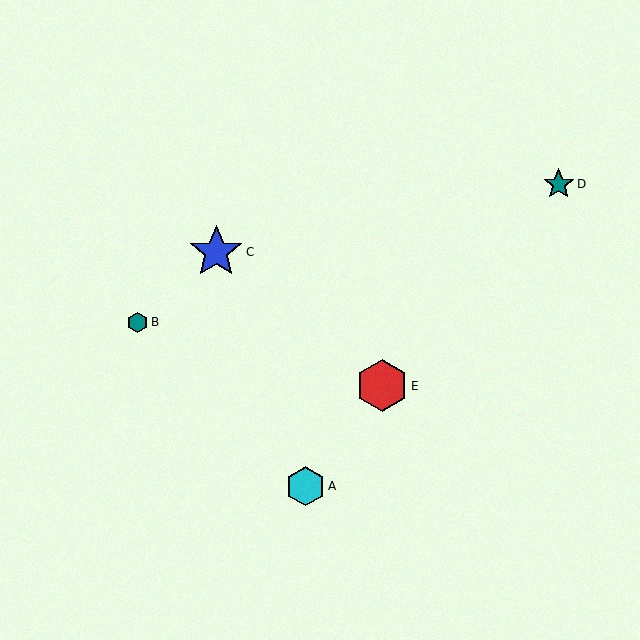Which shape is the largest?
The blue star (labeled C) is the largest.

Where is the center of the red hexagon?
The center of the red hexagon is at (382, 386).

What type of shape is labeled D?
Shape D is a teal star.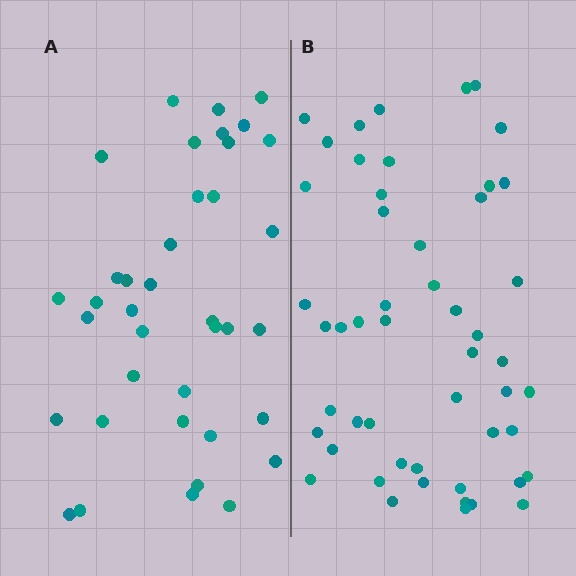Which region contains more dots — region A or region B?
Region B (the right region) has more dots.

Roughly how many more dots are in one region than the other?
Region B has approximately 15 more dots than region A.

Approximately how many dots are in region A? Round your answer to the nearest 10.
About 40 dots. (The exact count is 38, which rounds to 40.)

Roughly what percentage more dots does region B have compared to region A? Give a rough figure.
About 35% more.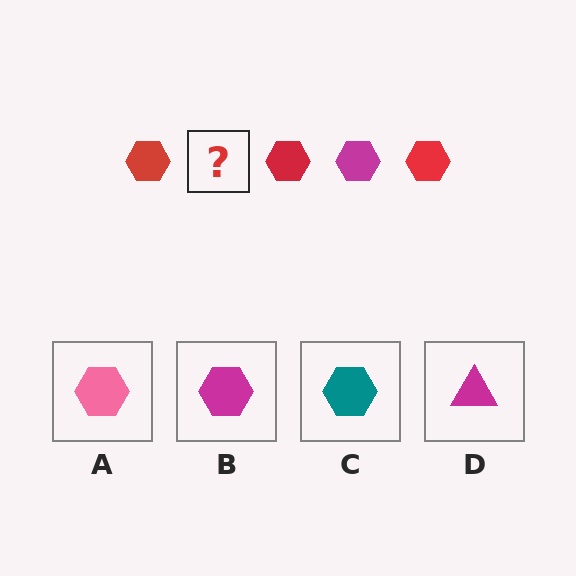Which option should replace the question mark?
Option B.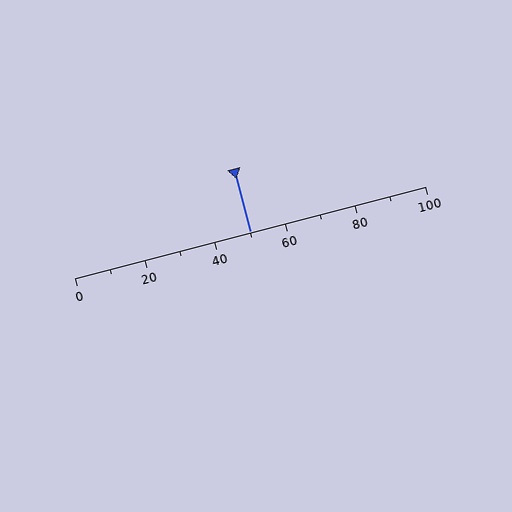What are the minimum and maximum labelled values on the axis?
The axis runs from 0 to 100.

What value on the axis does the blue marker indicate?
The marker indicates approximately 50.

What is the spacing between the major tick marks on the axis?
The major ticks are spaced 20 apart.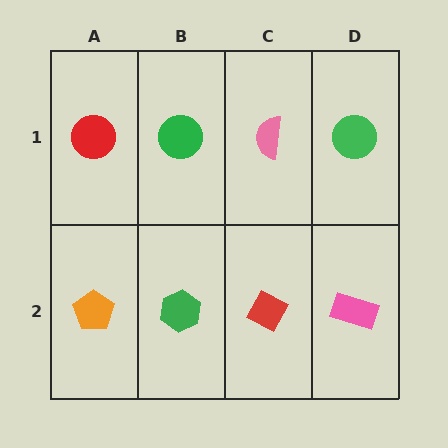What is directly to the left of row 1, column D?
A pink semicircle.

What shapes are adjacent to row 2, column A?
A red circle (row 1, column A), a green hexagon (row 2, column B).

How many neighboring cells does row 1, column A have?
2.